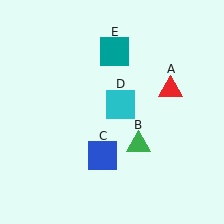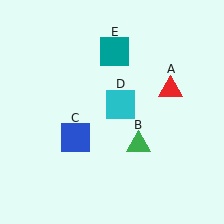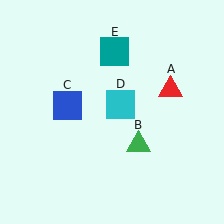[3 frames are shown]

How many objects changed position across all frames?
1 object changed position: blue square (object C).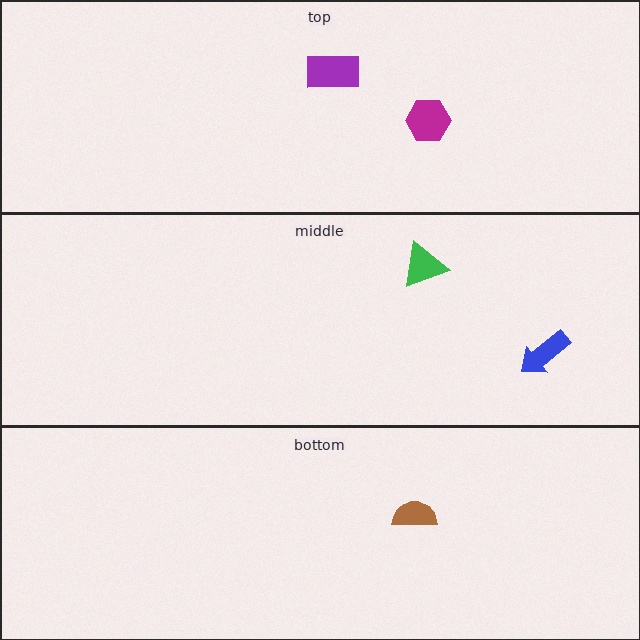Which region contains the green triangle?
The middle region.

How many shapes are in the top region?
2.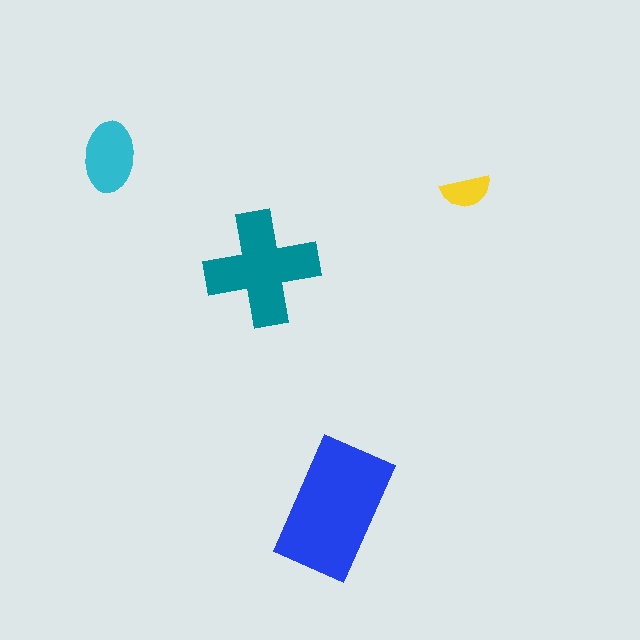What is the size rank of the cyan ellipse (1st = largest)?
3rd.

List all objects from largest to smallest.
The blue rectangle, the teal cross, the cyan ellipse, the yellow semicircle.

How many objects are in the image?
There are 4 objects in the image.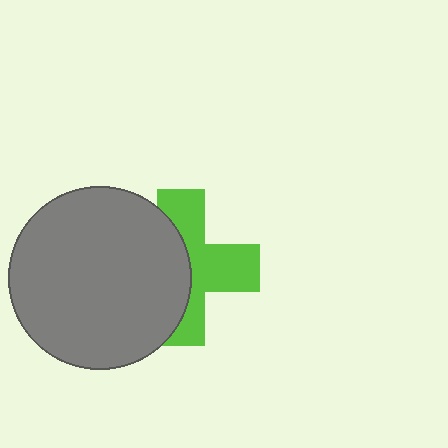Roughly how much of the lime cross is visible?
About half of it is visible (roughly 52%).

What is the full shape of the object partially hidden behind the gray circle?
The partially hidden object is a lime cross.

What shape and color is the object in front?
The object in front is a gray circle.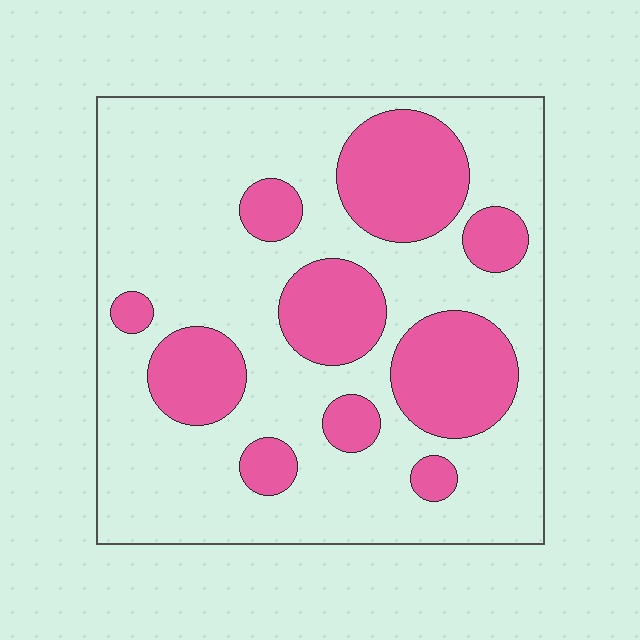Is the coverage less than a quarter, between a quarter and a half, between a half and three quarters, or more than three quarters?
Between a quarter and a half.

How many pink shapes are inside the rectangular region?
10.